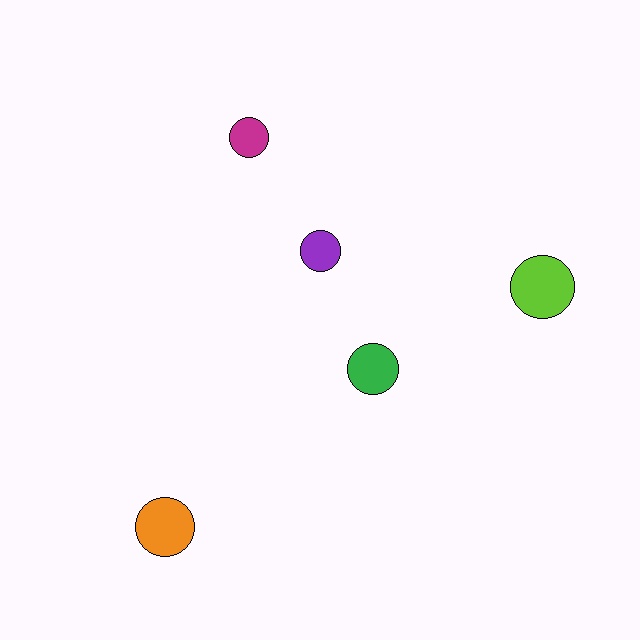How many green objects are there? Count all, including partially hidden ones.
There is 1 green object.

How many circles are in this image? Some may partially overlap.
There are 5 circles.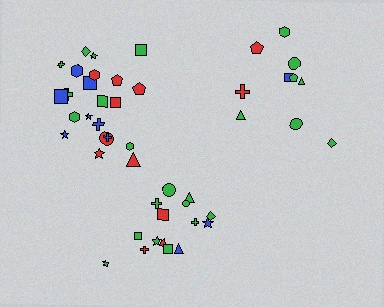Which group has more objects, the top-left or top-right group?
The top-left group.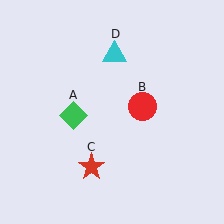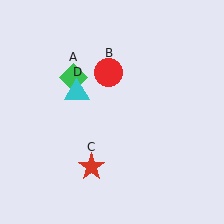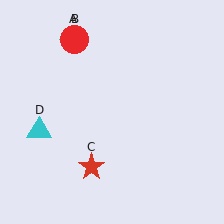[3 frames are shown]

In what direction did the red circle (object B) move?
The red circle (object B) moved up and to the left.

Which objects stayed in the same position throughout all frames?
Red star (object C) remained stationary.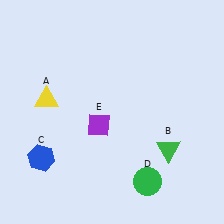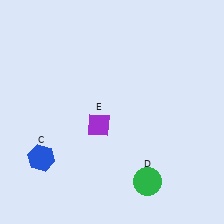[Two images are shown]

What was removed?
The green triangle (B), the yellow triangle (A) were removed in Image 2.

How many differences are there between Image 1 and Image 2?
There are 2 differences between the two images.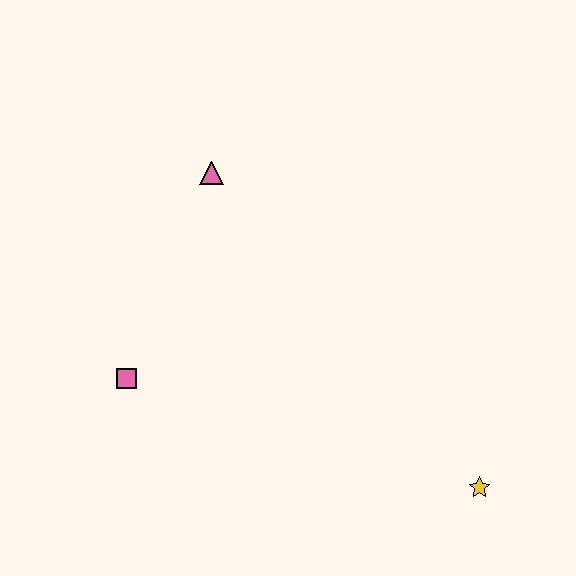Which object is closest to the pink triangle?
The pink square is closest to the pink triangle.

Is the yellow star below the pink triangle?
Yes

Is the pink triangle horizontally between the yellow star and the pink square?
Yes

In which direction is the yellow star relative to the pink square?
The yellow star is to the right of the pink square.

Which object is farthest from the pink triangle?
The yellow star is farthest from the pink triangle.